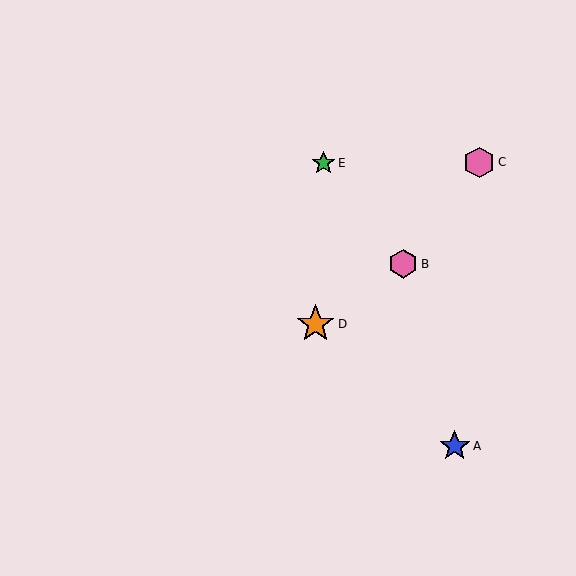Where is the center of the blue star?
The center of the blue star is at (455, 446).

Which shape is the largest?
The orange star (labeled D) is the largest.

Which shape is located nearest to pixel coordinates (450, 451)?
The blue star (labeled A) at (455, 446) is nearest to that location.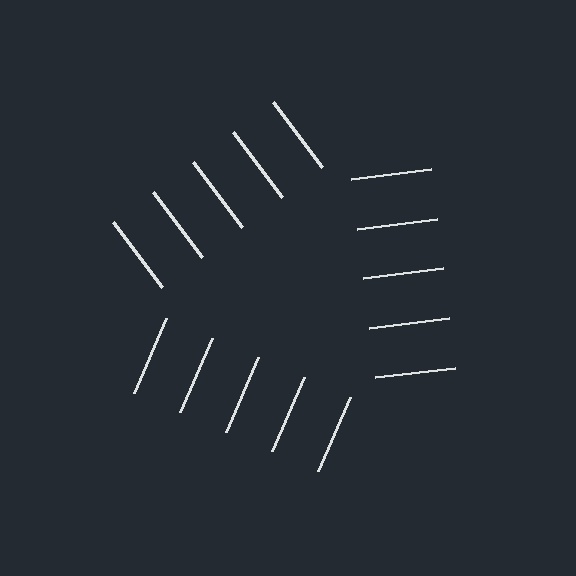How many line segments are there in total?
15 — 5 along each of the 3 edges.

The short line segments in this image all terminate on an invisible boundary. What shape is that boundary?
An illusory triangle — the line segments terminate on its edges but no continuous stroke is drawn.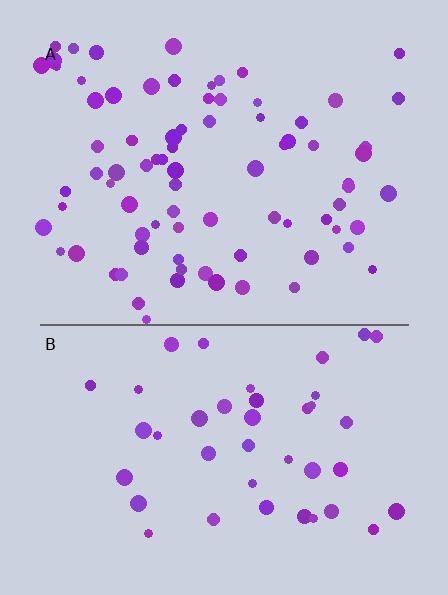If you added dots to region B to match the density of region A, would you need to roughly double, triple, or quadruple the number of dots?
Approximately double.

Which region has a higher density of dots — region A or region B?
A (the top).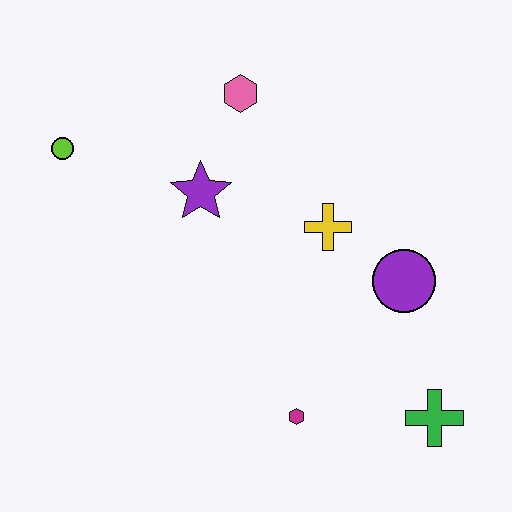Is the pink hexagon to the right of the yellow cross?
No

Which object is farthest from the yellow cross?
The lime circle is farthest from the yellow cross.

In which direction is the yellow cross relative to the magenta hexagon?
The yellow cross is above the magenta hexagon.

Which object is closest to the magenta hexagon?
The green cross is closest to the magenta hexagon.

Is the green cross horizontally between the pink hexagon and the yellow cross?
No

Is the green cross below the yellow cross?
Yes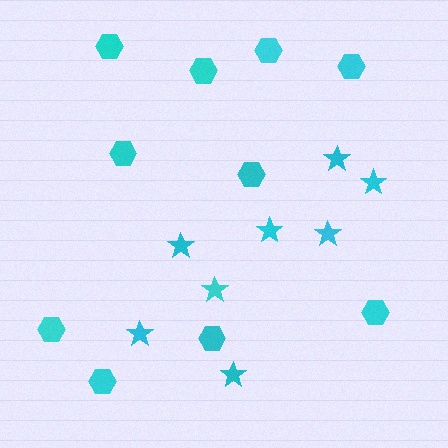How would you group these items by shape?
There are 2 groups: one group of hexagons (10) and one group of stars (8).